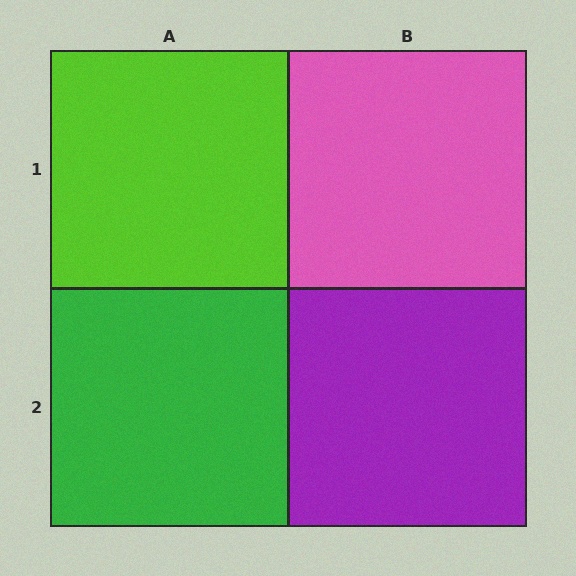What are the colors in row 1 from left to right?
Lime, pink.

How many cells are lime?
1 cell is lime.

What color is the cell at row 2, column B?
Purple.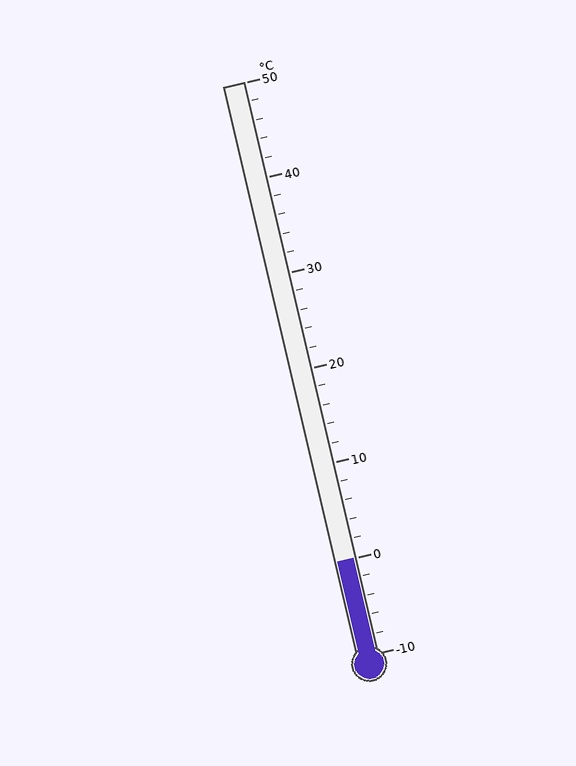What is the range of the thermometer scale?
The thermometer scale ranges from -10°C to 50°C.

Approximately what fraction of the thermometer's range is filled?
The thermometer is filled to approximately 15% of its range.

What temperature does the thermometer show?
The thermometer shows approximately 0°C.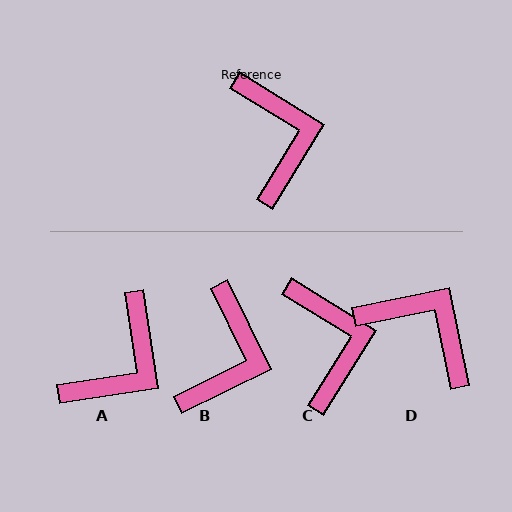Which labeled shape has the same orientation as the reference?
C.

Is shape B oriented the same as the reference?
No, it is off by about 32 degrees.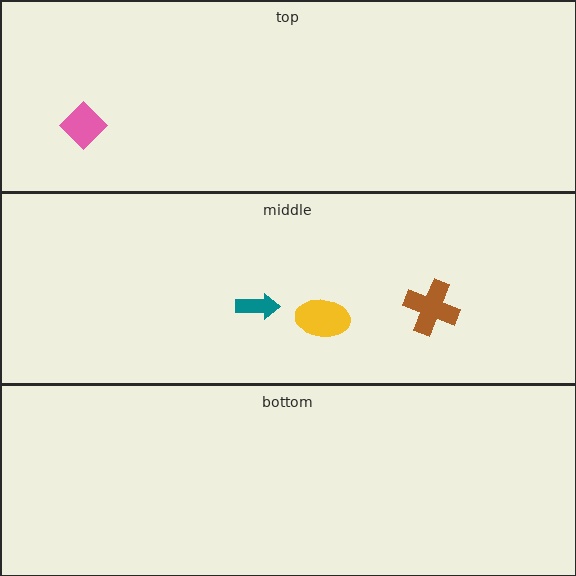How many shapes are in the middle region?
3.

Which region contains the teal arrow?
The middle region.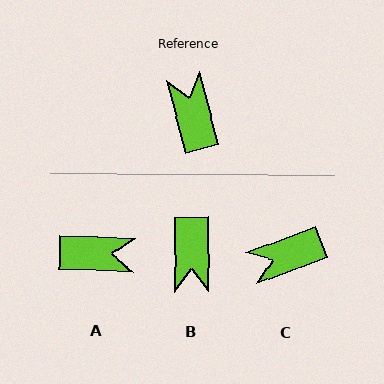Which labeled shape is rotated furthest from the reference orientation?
B, about 166 degrees away.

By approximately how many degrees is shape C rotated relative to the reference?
Approximately 96 degrees counter-clockwise.